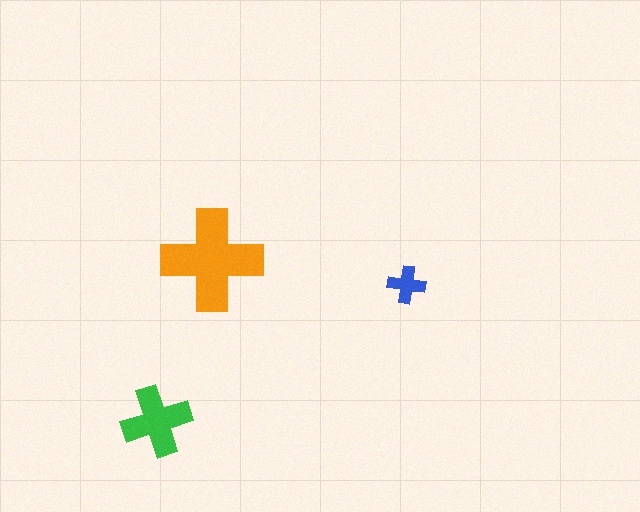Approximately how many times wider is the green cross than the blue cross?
About 2 times wider.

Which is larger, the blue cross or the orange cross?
The orange one.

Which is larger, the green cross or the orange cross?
The orange one.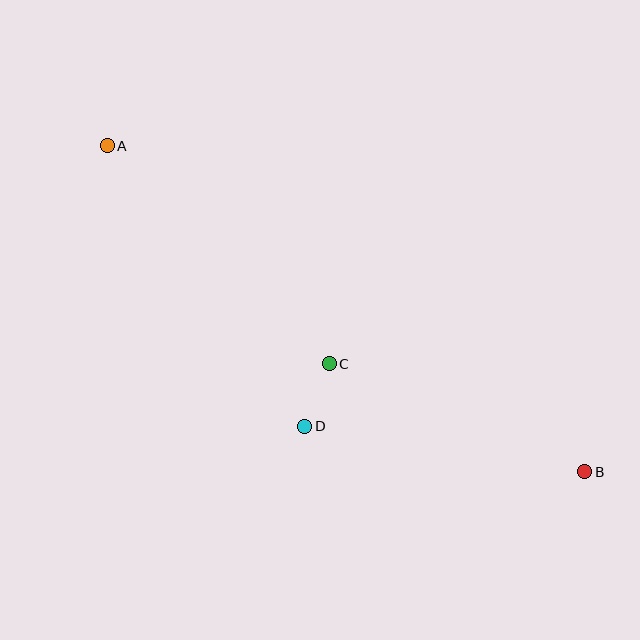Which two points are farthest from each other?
Points A and B are farthest from each other.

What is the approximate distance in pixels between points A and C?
The distance between A and C is approximately 311 pixels.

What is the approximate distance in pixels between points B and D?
The distance between B and D is approximately 284 pixels.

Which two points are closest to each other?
Points C and D are closest to each other.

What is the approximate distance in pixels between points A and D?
The distance between A and D is approximately 343 pixels.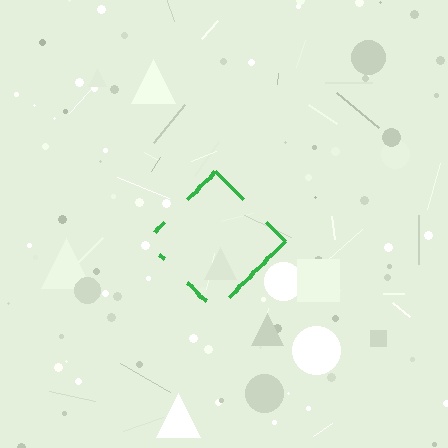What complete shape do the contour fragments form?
The contour fragments form a diamond.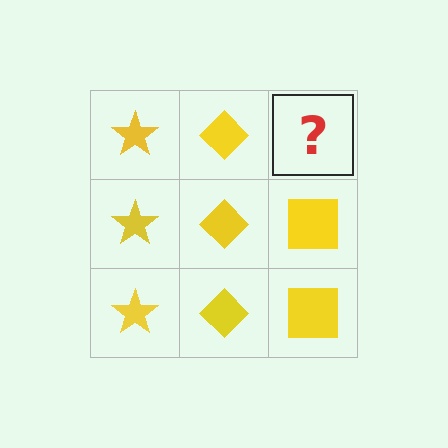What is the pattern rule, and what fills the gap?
The rule is that each column has a consistent shape. The gap should be filled with a yellow square.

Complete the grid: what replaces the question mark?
The question mark should be replaced with a yellow square.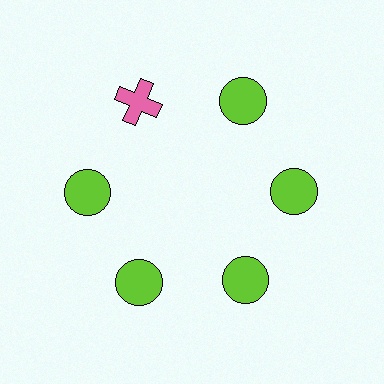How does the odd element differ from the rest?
It differs in both color (pink instead of lime) and shape (cross instead of circle).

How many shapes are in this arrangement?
There are 6 shapes arranged in a ring pattern.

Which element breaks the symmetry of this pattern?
The pink cross at roughly the 11 o'clock position breaks the symmetry. All other shapes are lime circles.